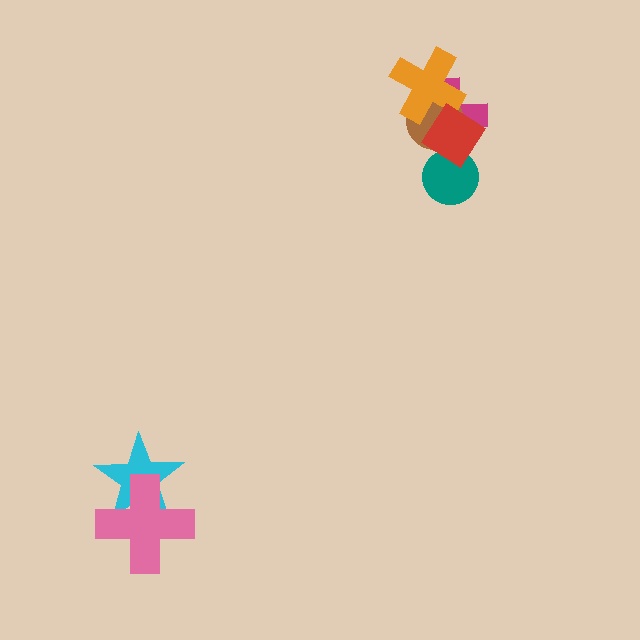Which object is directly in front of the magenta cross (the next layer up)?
The brown circle is directly in front of the magenta cross.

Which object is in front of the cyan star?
The pink cross is in front of the cyan star.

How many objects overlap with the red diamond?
4 objects overlap with the red diamond.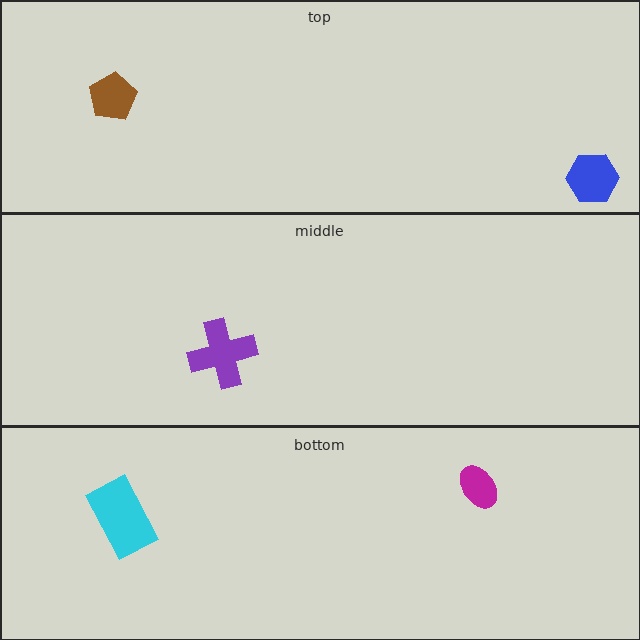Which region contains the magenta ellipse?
The bottom region.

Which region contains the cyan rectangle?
The bottom region.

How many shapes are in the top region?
2.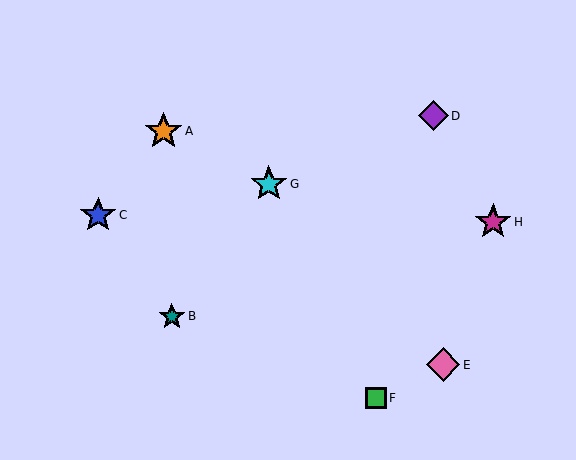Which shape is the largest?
The orange star (labeled A) is the largest.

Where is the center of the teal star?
The center of the teal star is at (172, 316).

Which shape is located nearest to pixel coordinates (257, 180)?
The cyan star (labeled G) at (269, 184) is nearest to that location.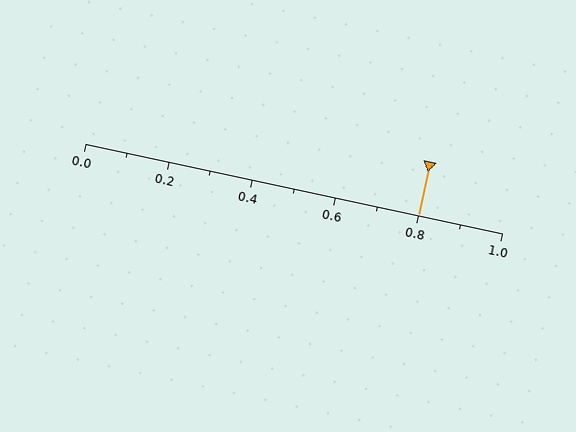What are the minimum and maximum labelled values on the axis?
The axis runs from 0.0 to 1.0.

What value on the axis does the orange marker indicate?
The marker indicates approximately 0.8.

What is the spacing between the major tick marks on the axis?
The major ticks are spaced 0.2 apart.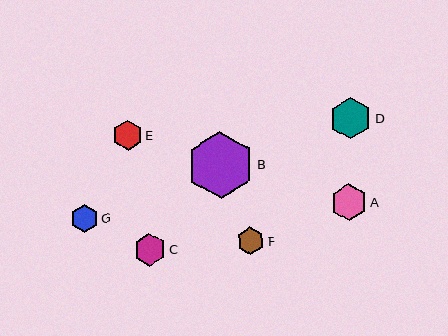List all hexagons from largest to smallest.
From largest to smallest: B, D, A, C, E, G, F.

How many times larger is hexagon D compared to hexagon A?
Hexagon D is approximately 1.1 times the size of hexagon A.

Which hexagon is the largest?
Hexagon B is the largest with a size of approximately 66 pixels.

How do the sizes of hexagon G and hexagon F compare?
Hexagon G and hexagon F are approximately the same size.